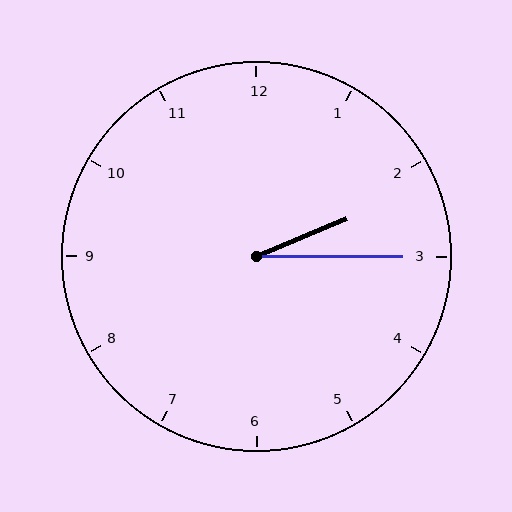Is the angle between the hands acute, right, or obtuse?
It is acute.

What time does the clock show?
2:15.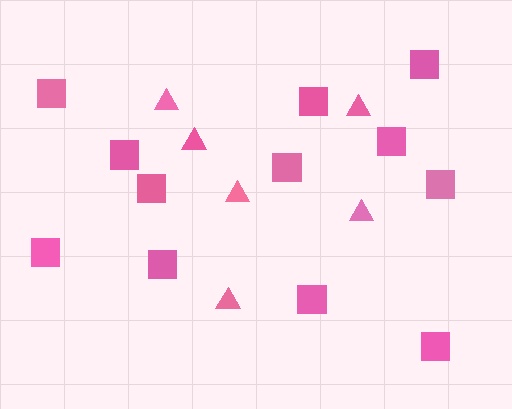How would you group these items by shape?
There are 2 groups: one group of triangles (6) and one group of squares (12).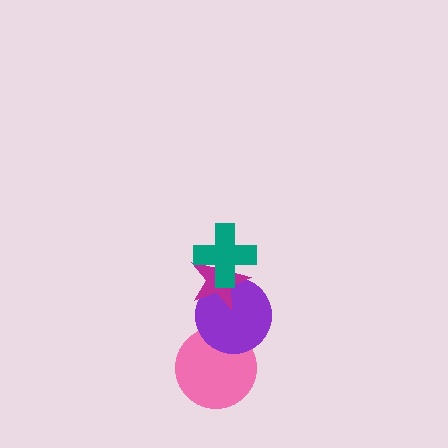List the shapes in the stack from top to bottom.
From top to bottom: the teal cross, the magenta star, the purple circle, the pink circle.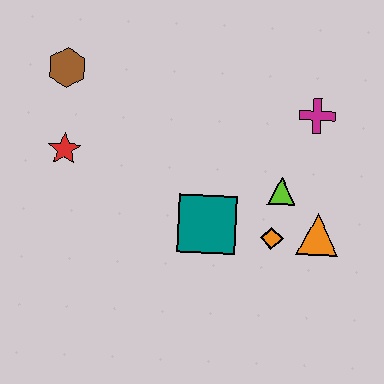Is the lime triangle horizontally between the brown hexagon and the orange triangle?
Yes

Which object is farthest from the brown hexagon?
The orange triangle is farthest from the brown hexagon.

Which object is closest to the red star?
The brown hexagon is closest to the red star.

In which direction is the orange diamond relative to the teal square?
The orange diamond is to the right of the teal square.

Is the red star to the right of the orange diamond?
No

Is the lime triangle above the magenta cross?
No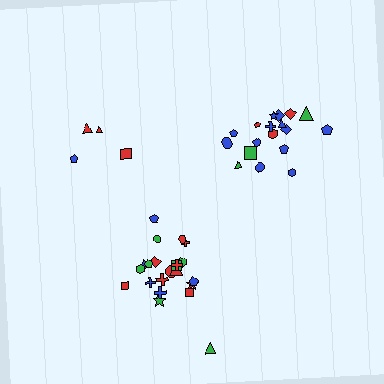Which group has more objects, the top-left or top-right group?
The top-right group.